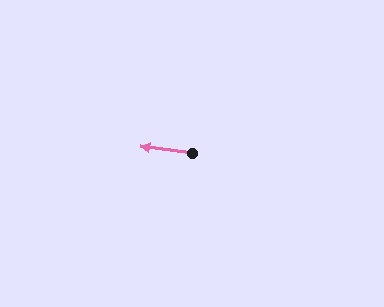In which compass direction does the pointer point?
West.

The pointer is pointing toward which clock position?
Roughly 9 o'clock.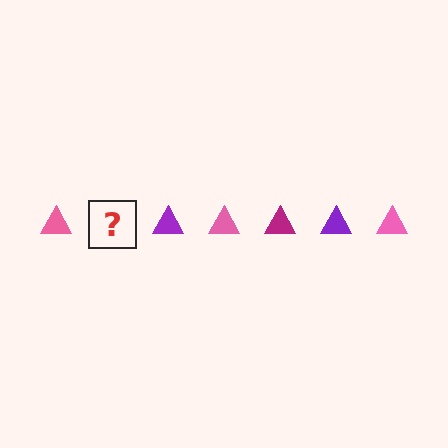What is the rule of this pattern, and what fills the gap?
The rule is that the pattern cycles through pink, magenta, purple triangles. The gap should be filled with a magenta triangle.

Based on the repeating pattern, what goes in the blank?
The blank should be a magenta triangle.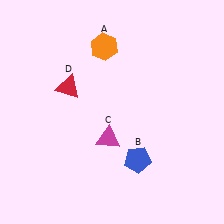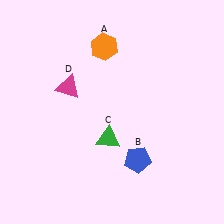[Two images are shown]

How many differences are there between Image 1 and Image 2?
There are 2 differences between the two images.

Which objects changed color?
C changed from magenta to green. D changed from red to magenta.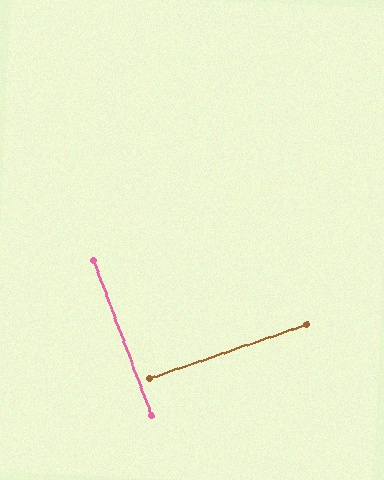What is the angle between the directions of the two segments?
Approximately 88 degrees.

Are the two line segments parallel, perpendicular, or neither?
Perpendicular — they meet at approximately 88°.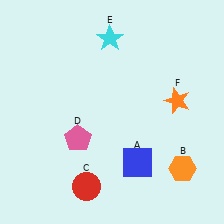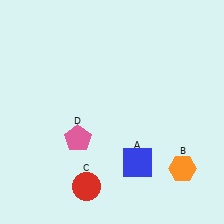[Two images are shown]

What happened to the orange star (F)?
The orange star (F) was removed in Image 2. It was in the top-right area of Image 1.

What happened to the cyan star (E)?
The cyan star (E) was removed in Image 2. It was in the top-left area of Image 1.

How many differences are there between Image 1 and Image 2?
There are 2 differences between the two images.